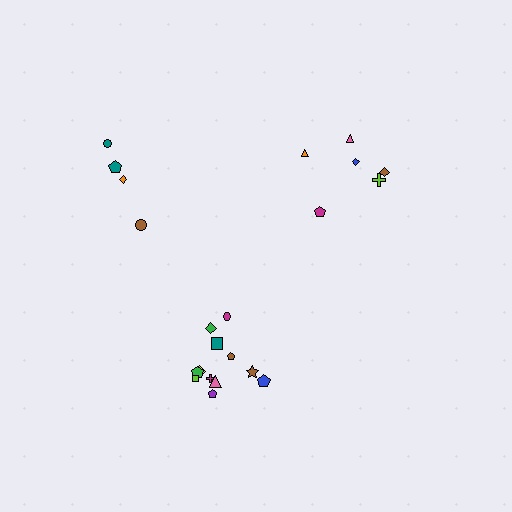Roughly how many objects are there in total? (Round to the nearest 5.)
Roughly 20 objects in total.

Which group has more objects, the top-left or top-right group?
The top-right group.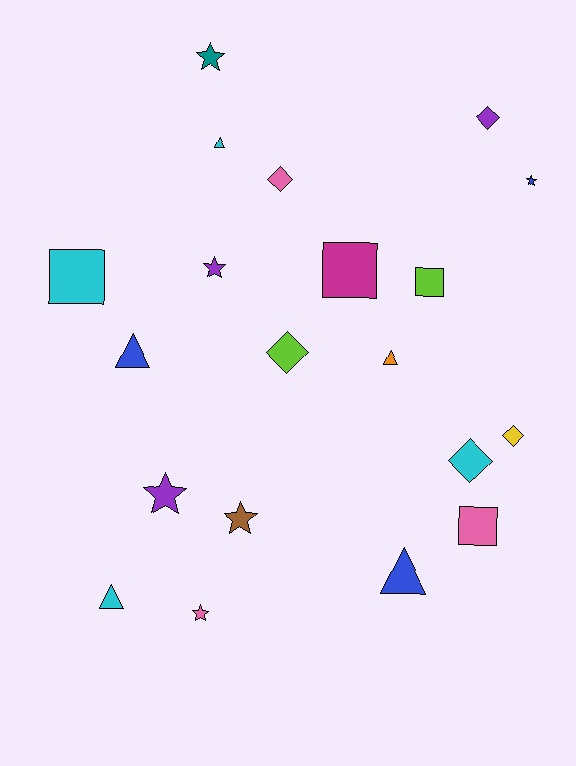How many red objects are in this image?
There are no red objects.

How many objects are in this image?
There are 20 objects.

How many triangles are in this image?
There are 5 triangles.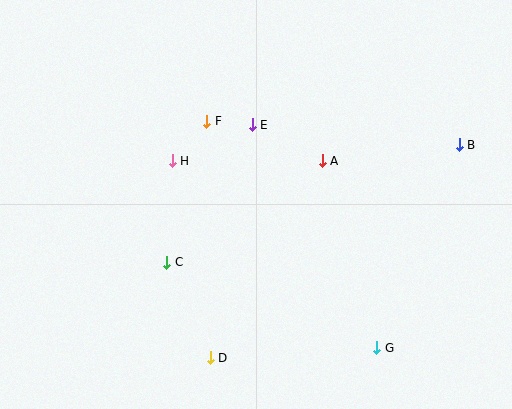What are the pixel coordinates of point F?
Point F is at (207, 121).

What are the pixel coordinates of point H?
Point H is at (172, 161).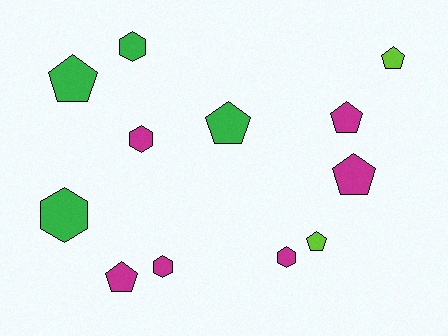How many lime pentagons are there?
There are 2 lime pentagons.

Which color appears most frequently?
Magenta, with 6 objects.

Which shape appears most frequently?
Pentagon, with 7 objects.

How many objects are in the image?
There are 12 objects.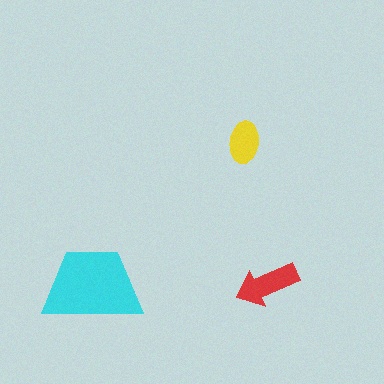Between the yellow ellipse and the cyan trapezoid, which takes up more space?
The cyan trapezoid.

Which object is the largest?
The cyan trapezoid.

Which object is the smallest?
The yellow ellipse.